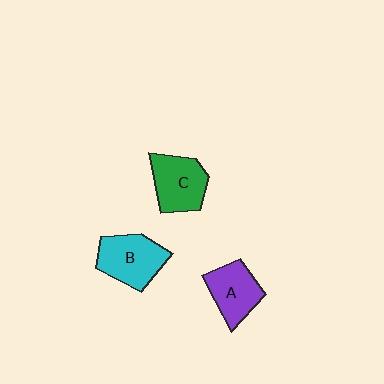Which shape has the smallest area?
Shape A (purple).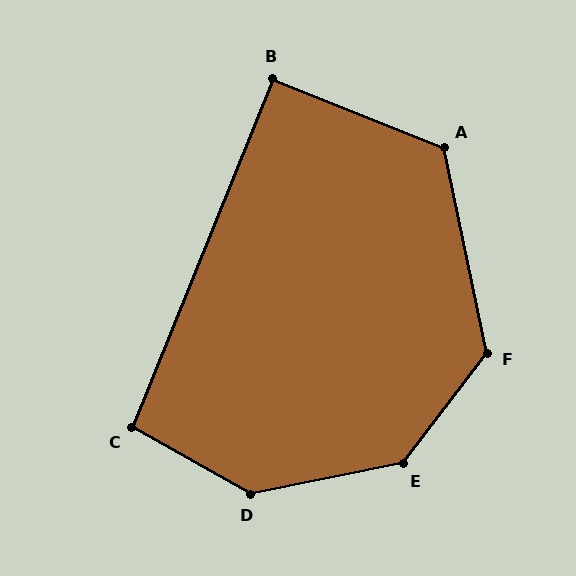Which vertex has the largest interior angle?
D, at approximately 139 degrees.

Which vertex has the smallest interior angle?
B, at approximately 90 degrees.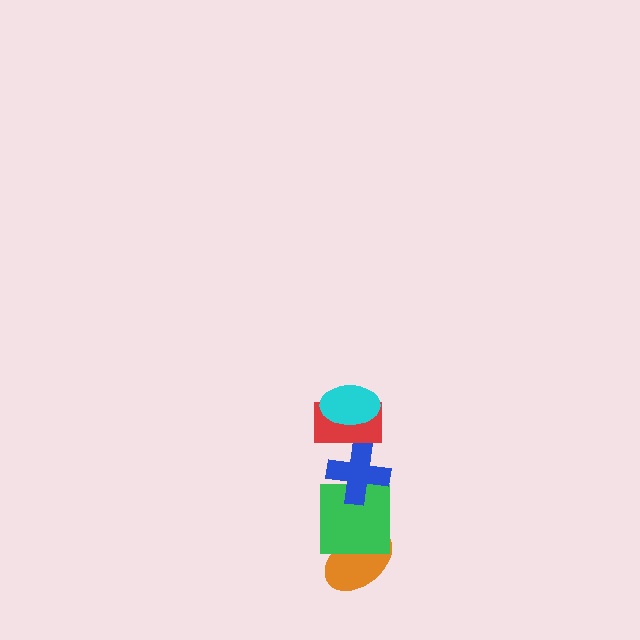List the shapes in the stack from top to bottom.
From top to bottom: the cyan ellipse, the red rectangle, the blue cross, the green square, the orange ellipse.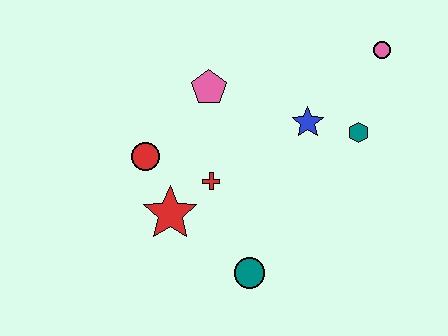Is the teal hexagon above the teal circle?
Yes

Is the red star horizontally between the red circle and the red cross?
Yes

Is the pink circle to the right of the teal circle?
Yes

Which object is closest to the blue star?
The teal hexagon is closest to the blue star.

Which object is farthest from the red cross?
The pink circle is farthest from the red cross.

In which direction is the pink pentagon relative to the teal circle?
The pink pentagon is above the teal circle.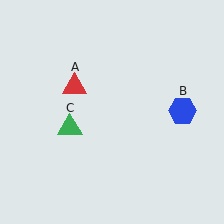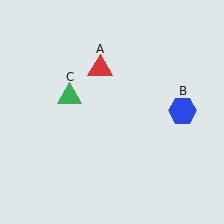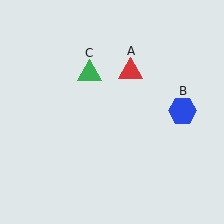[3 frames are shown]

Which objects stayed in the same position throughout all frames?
Blue hexagon (object B) remained stationary.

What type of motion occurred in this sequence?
The red triangle (object A), green triangle (object C) rotated clockwise around the center of the scene.